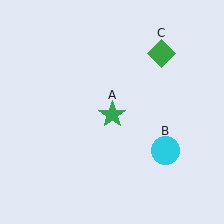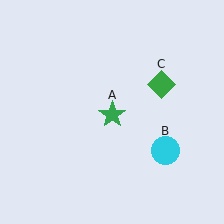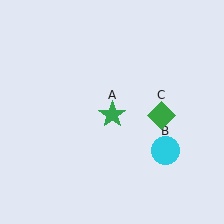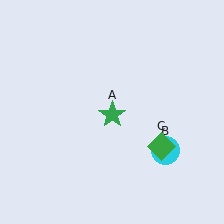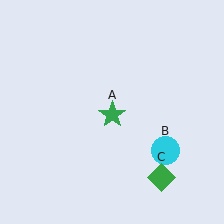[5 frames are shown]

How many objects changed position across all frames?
1 object changed position: green diamond (object C).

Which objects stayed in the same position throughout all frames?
Green star (object A) and cyan circle (object B) remained stationary.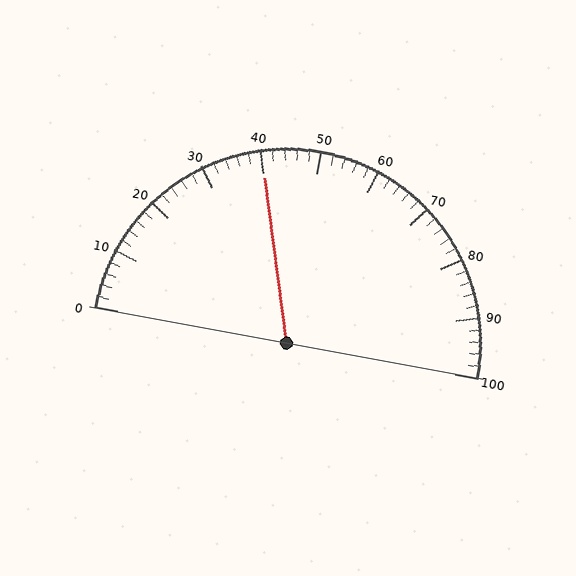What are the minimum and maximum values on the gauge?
The gauge ranges from 0 to 100.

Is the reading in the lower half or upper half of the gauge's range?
The reading is in the lower half of the range (0 to 100).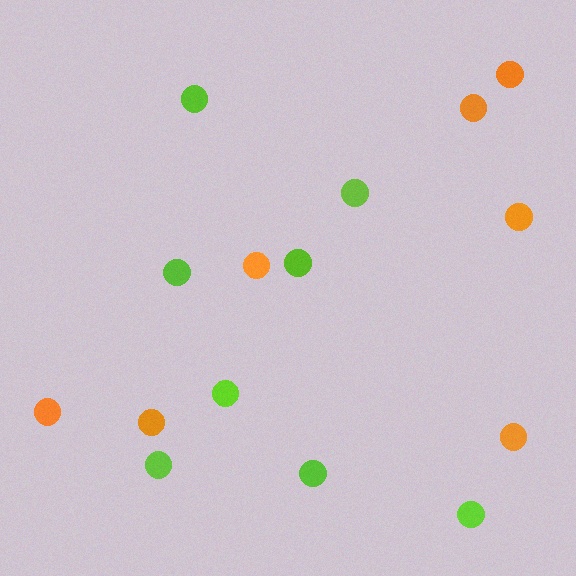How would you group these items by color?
There are 2 groups: one group of orange circles (7) and one group of lime circles (8).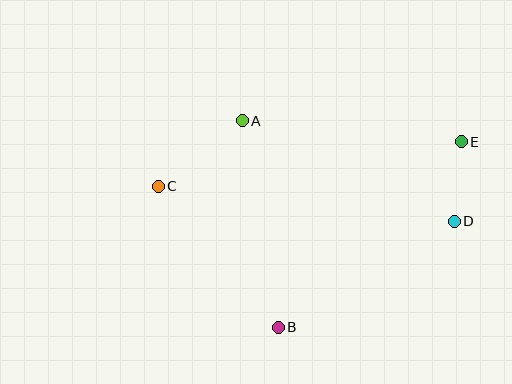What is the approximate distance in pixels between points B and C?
The distance between B and C is approximately 185 pixels.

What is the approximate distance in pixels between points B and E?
The distance between B and E is approximately 261 pixels.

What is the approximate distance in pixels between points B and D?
The distance between B and D is approximately 206 pixels.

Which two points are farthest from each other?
Points C and E are farthest from each other.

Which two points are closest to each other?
Points D and E are closest to each other.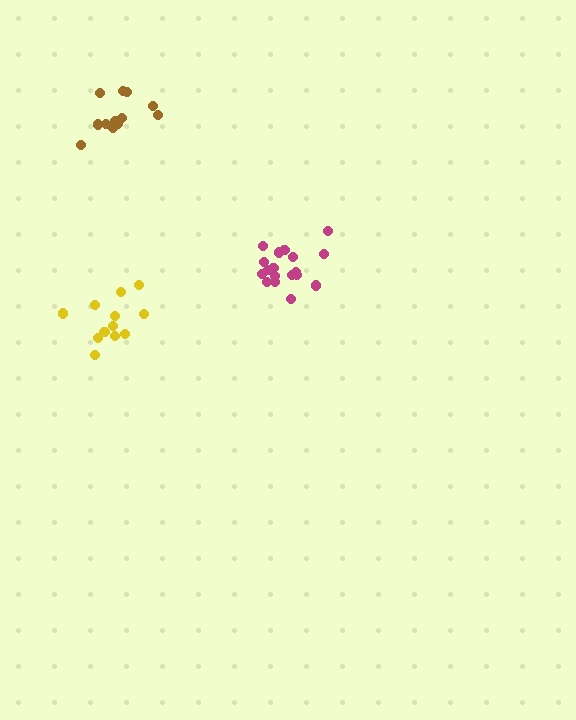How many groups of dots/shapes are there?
There are 3 groups.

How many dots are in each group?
Group 1: 12 dots, Group 2: 18 dots, Group 3: 12 dots (42 total).